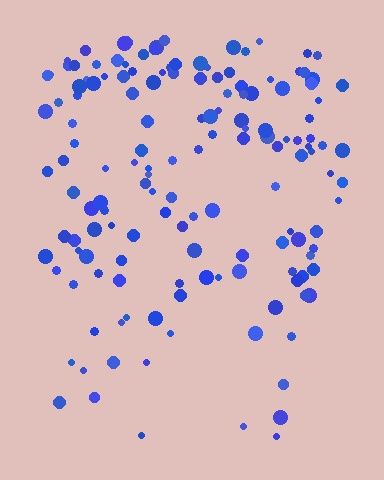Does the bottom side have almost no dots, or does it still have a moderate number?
Still a moderate number, just noticeably fewer than the top.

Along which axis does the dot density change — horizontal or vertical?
Vertical.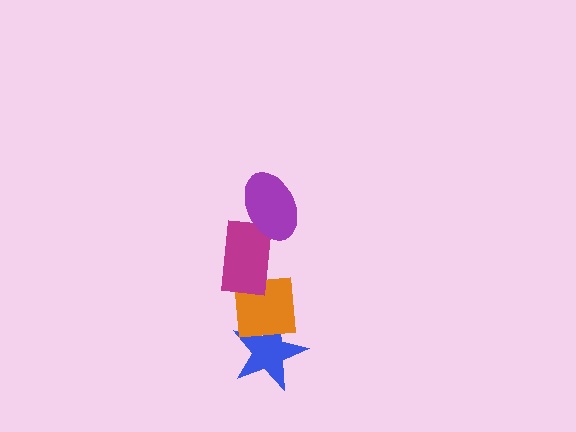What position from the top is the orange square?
The orange square is 3rd from the top.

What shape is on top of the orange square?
The magenta rectangle is on top of the orange square.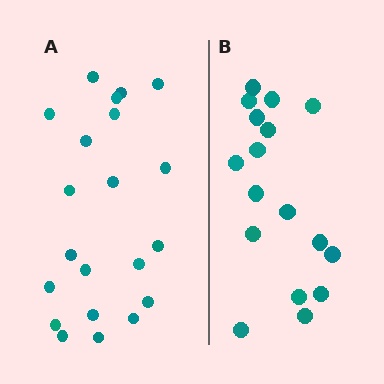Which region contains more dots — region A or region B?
Region A (the left region) has more dots.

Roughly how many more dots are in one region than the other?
Region A has about 4 more dots than region B.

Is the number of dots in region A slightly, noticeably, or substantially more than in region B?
Region A has only slightly more — the two regions are fairly close. The ratio is roughly 1.2 to 1.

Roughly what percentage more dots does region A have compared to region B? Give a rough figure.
About 25% more.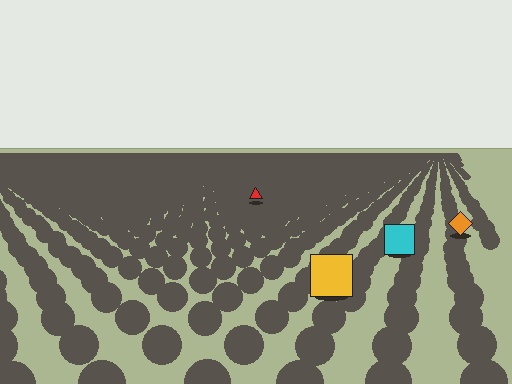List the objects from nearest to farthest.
From nearest to farthest: the yellow square, the cyan square, the orange diamond, the red triangle.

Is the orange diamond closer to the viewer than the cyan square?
No. The cyan square is closer — you can tell from the texture gradient: the ground texture is coarser near it.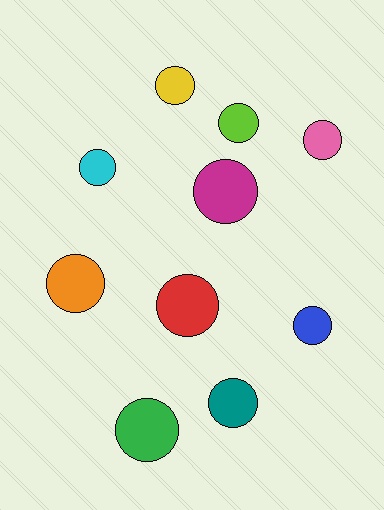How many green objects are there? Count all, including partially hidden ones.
There is 1 green object.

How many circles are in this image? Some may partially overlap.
There are 10 circles.